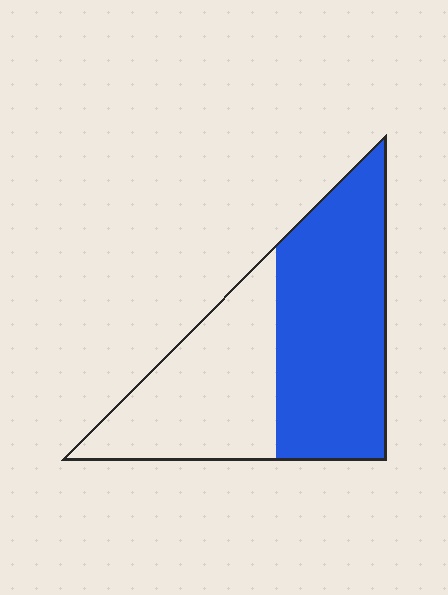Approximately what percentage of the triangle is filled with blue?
Approximately 55%.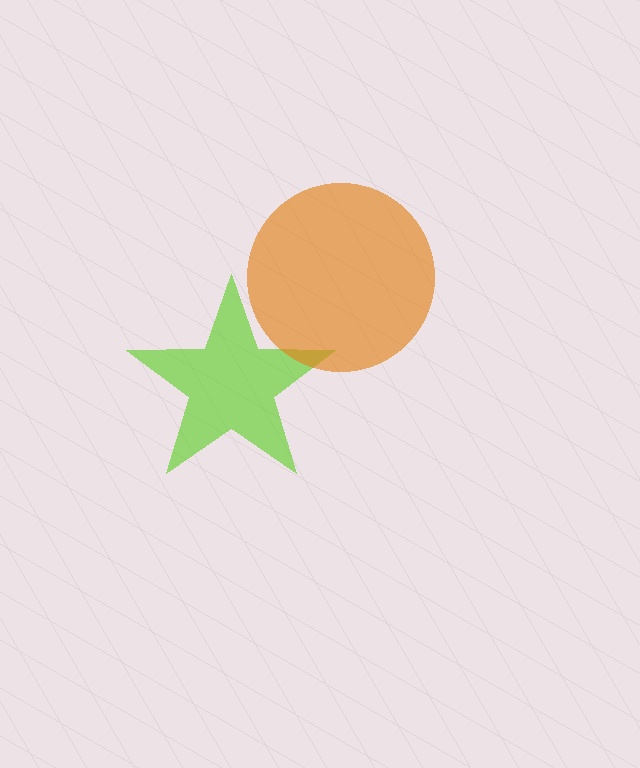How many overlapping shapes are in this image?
There are 2 overlapping shapes in the image.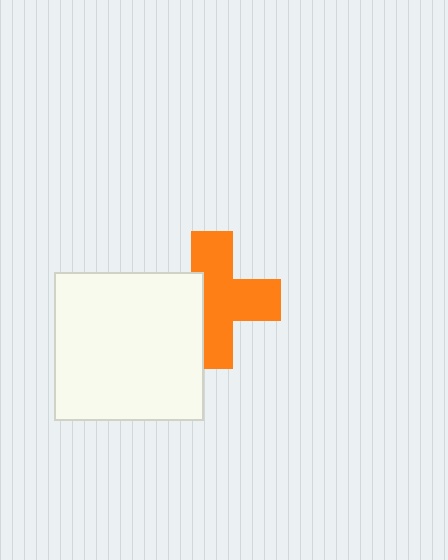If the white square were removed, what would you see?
You would see the complete orange cross.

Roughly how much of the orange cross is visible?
Most of it is visible (roughly 68%).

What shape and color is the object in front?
The object in front is a white square.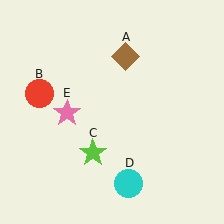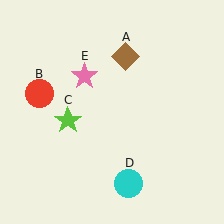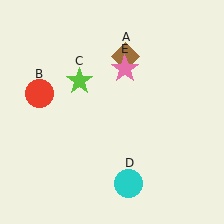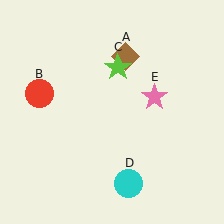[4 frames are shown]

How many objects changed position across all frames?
2 objects changed position: lime star (object C), pink star (object E).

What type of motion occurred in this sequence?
The lime star (object C), pink star (object E) rotated clockwise around the center of the scene.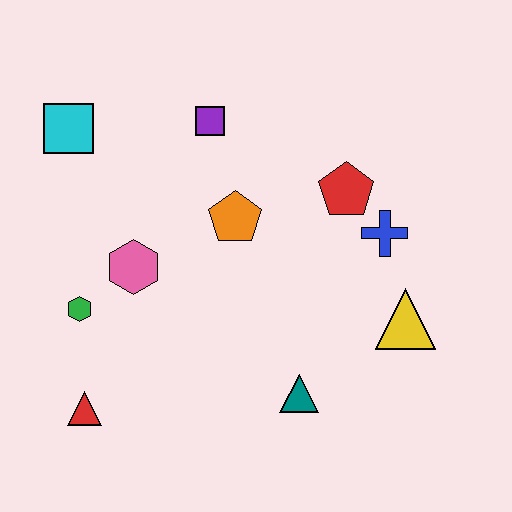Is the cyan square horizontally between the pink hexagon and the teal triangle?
No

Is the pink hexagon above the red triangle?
Yes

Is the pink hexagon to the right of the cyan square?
Yes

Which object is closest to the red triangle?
The green hexagon is closest to the red triangle.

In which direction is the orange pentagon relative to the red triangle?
The orange pentagon is above the red triangle.